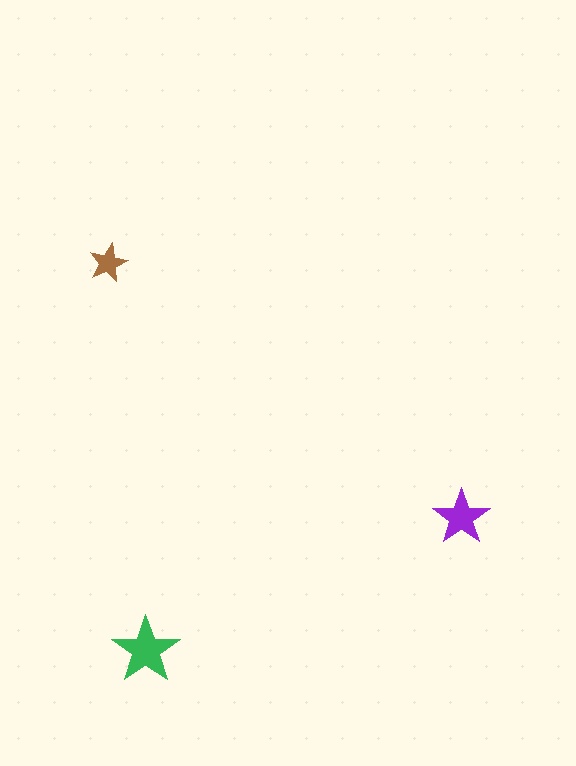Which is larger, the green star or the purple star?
The green one.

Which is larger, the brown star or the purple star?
The purple one.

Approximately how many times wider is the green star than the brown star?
About 1.5 times wider.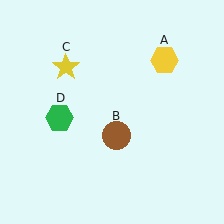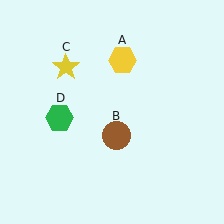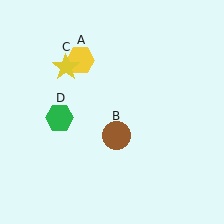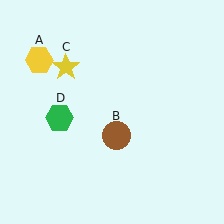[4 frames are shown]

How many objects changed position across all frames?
1 object changed position: yellow hexagon (object A).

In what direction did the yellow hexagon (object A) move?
The yellow hexagon (object A) moved left.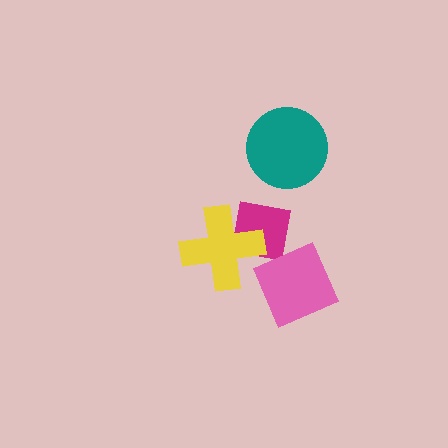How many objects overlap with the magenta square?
1 object overlaps with the magenta square.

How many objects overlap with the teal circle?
0 objects overlap with the teal circle.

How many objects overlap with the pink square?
0 objects overlap with the pink square.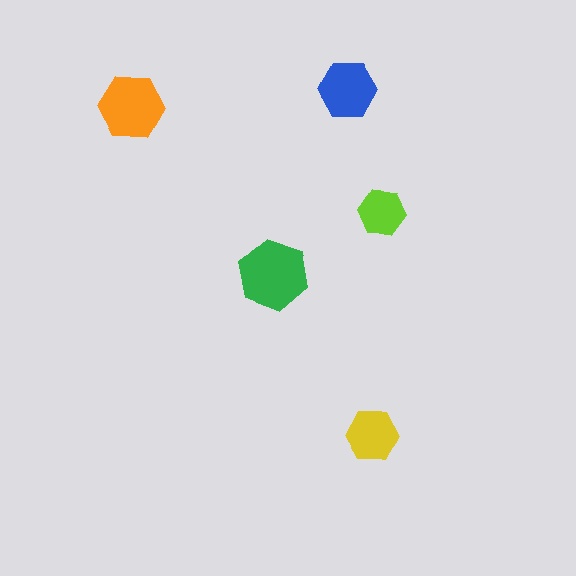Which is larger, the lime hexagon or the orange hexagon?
The orange one.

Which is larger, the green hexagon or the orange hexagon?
The green one.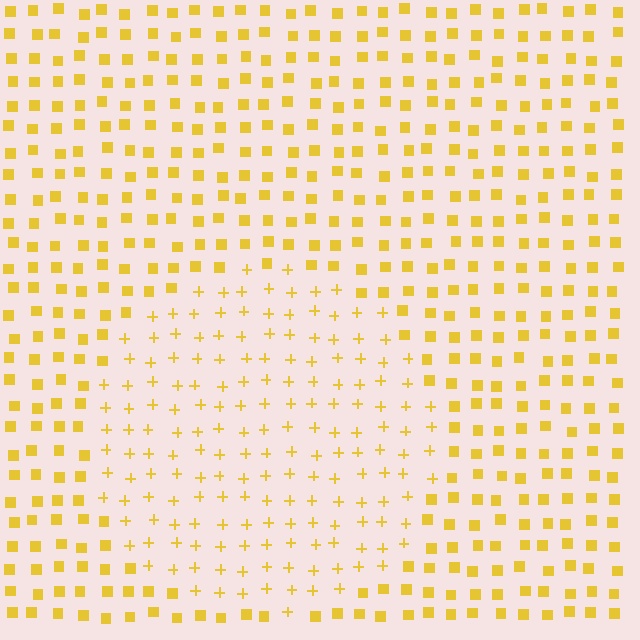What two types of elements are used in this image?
The image uses plus signs inside the circle region and squares outside it.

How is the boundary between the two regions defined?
The boundary is defined by a change in element shape: plus signs inside vs. squares outside. All elements share the same color and spacing.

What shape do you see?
I see a circle.